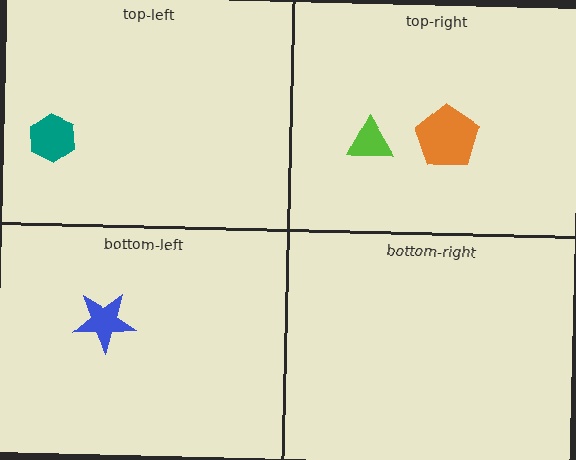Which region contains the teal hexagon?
The top-left region.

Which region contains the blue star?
The bottom-left region.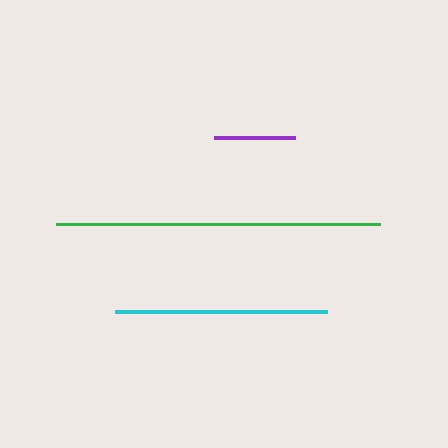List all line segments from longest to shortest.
From longest to shortest: green, cyan, purple.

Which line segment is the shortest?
The purple line is the shortest at approximately 82 pixels.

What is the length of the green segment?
The green segment is approximately 325 pixels long.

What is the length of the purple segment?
The purple segment is approximately 82 pixels long.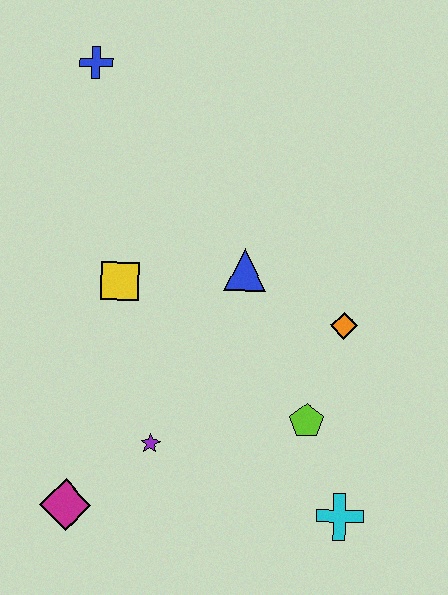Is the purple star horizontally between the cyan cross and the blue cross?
Yes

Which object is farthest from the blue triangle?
The magenta diamond is farthest from the blue triangle.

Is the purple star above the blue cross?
No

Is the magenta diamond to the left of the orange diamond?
Yes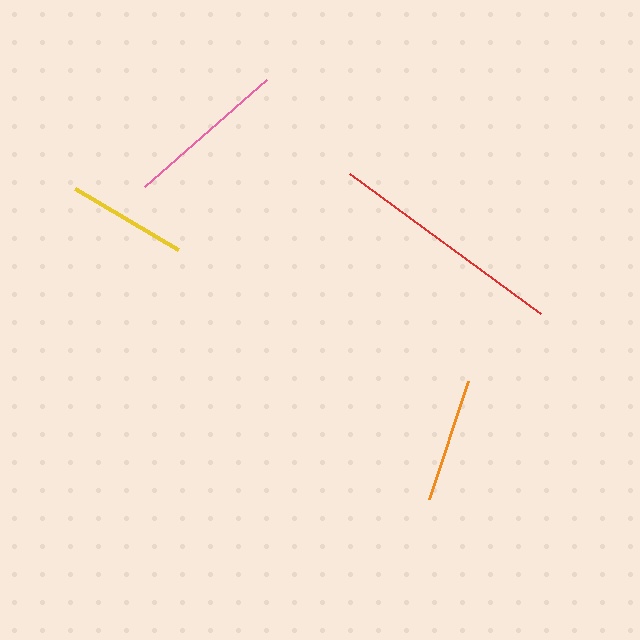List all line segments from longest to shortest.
From longest to shortest: red, pink, orange, yellow.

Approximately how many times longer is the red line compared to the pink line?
The red line is approximately 1.5 times the length of the pink line.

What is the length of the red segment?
The red segment is approximately 237 pixels long.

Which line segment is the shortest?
The yellow line is the shortest at approximately 119 pixels.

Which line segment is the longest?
The red line is the longest at approximately 237 pixels.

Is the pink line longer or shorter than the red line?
The red line is longer than the pink line.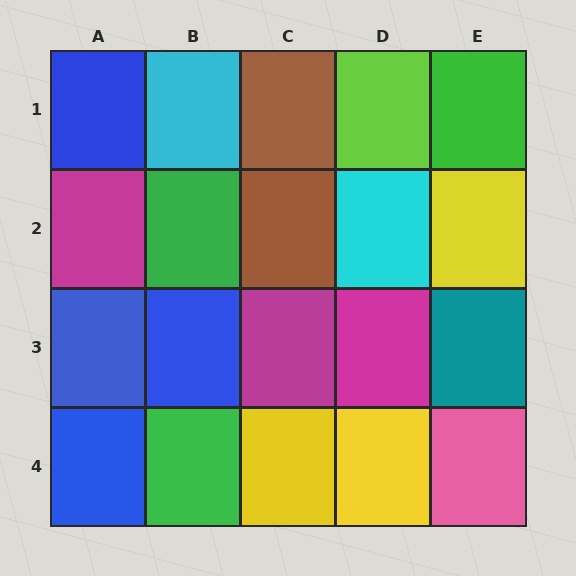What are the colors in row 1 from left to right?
Blue, cyan, brown, lime, green.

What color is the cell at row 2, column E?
Yellow.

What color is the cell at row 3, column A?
Blue.